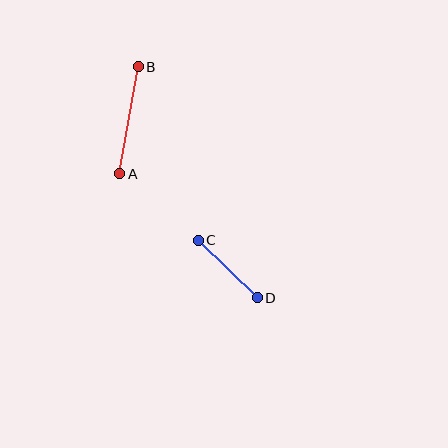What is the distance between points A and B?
The distance is approximately 109 pixels.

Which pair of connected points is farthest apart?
Points A and B are farthest apart.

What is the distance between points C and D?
The distance is approximately 83 pixels.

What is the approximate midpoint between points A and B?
The midpoint is at approximately (129, 120) pixels.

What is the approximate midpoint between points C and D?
The midpoint is at approximately (228, 269) pixels.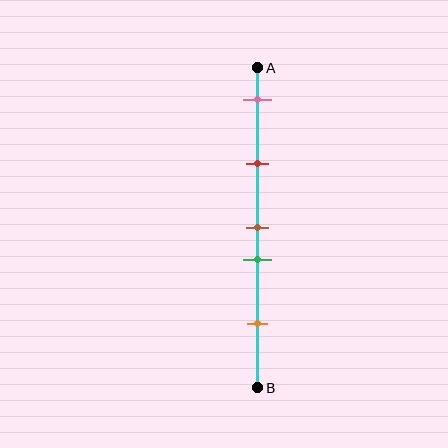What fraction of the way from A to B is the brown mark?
The brown mark is approximately 50% (0.5) of the way from A to B.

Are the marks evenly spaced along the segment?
No, the marks are not evenly spaced.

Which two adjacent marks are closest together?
The brown and green marks are the closest adjacent pair.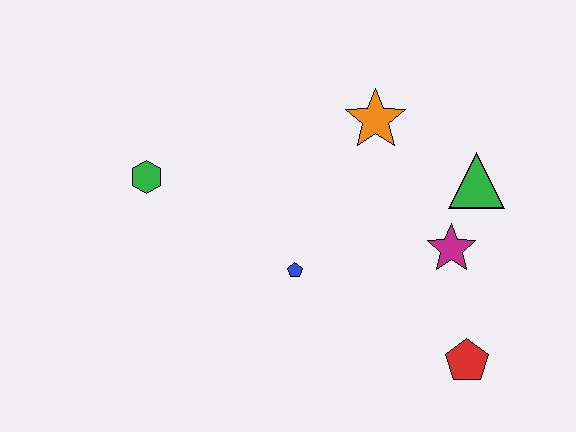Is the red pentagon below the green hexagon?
Yes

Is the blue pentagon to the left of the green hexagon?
No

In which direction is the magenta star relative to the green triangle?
The magenta star is below the green triangle.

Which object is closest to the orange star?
The green triangle is closest to the orange star.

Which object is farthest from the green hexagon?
The red pentagon is farthest from the green hexagon.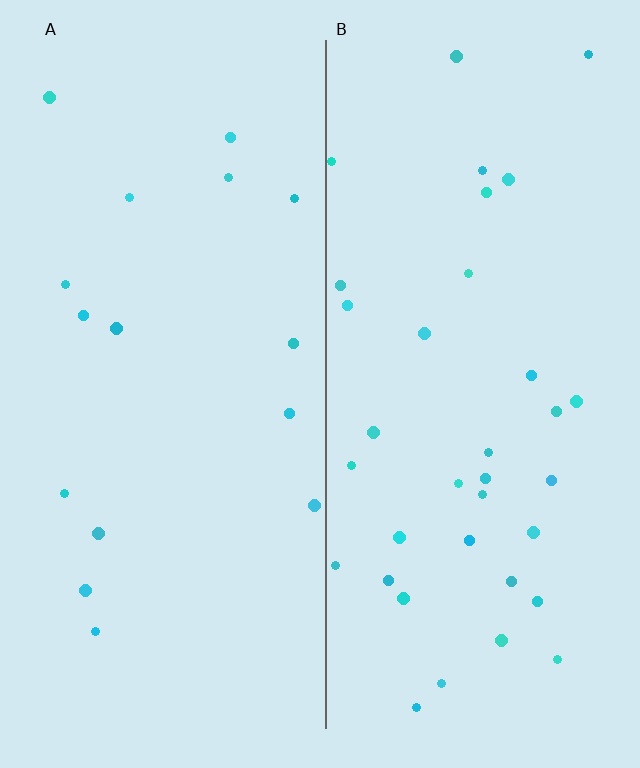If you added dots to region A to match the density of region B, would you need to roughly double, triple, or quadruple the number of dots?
Approximately double.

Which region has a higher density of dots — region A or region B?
B (the right).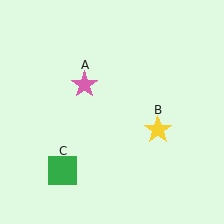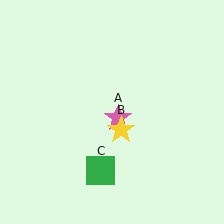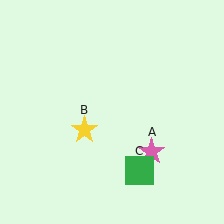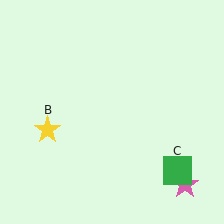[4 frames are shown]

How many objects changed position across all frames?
3 objects changed position: pink star (object A), yellow star (object B), green square (object C).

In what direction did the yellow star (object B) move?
The yellow star (object B) moved left.